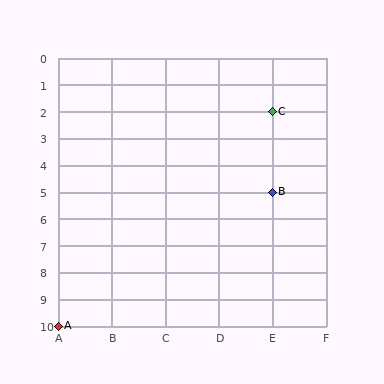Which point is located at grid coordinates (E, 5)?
Point B is at (E, 5).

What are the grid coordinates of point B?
Point B is at grid coordinates (E, 5).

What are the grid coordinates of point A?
Point A is at grid coordinates (A, 10).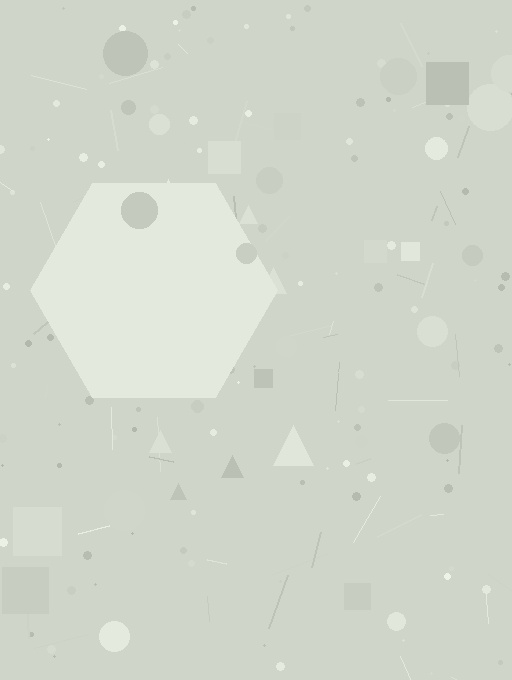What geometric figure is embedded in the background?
A hexagon is embedded in the background.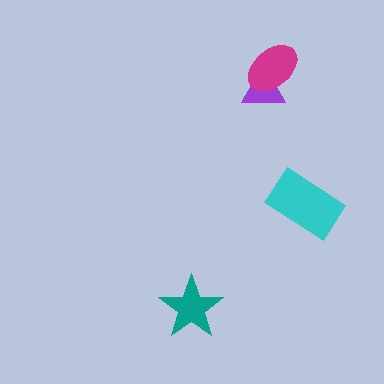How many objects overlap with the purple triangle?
1 object overlaps with the purple triangle.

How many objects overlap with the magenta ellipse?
1 object overlaps with the magenta ellipse.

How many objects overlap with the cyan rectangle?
0 objects overlap with the cyan rectangle.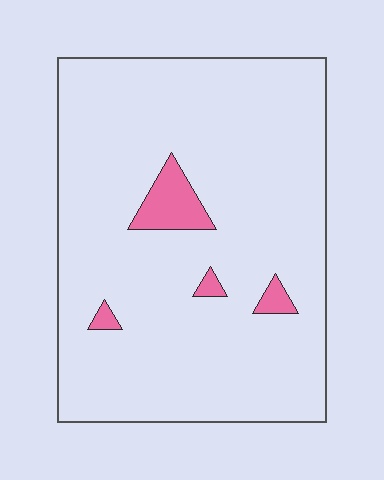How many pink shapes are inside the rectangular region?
4.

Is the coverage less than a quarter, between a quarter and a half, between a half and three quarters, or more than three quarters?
Less than a quarter.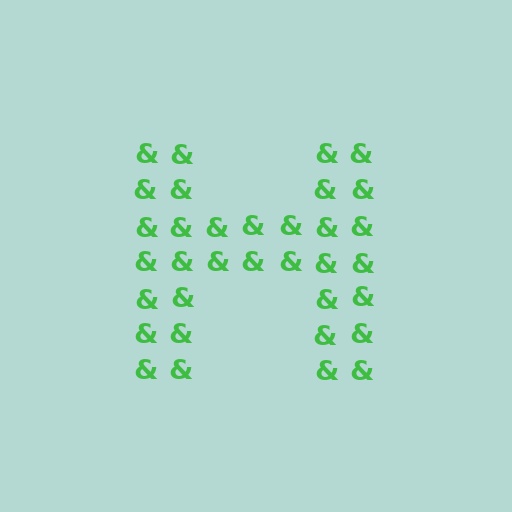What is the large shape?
The large shape is the letter H.